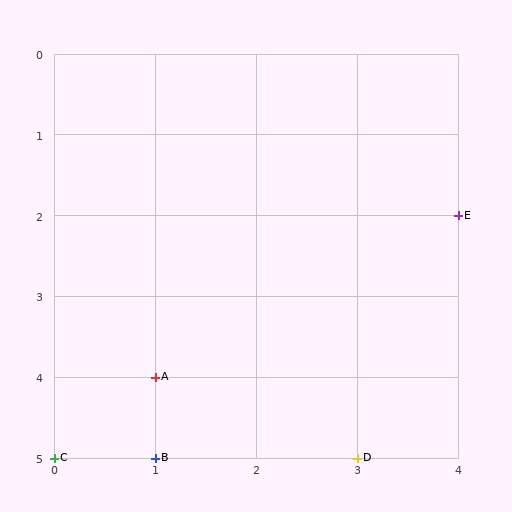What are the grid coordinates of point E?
Point E is at grid coordinates (4, 2).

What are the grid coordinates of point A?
Point A is at grid coordinates (1, 4).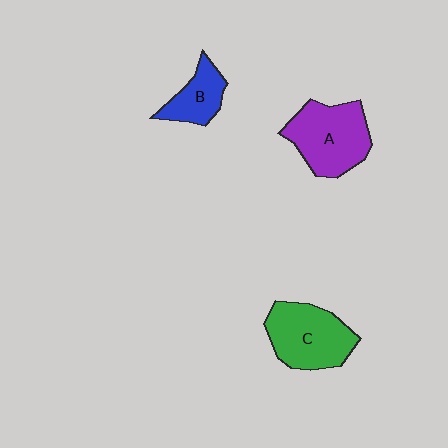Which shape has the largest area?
Shape A (purple).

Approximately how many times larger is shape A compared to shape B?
Approximately 1.9 times.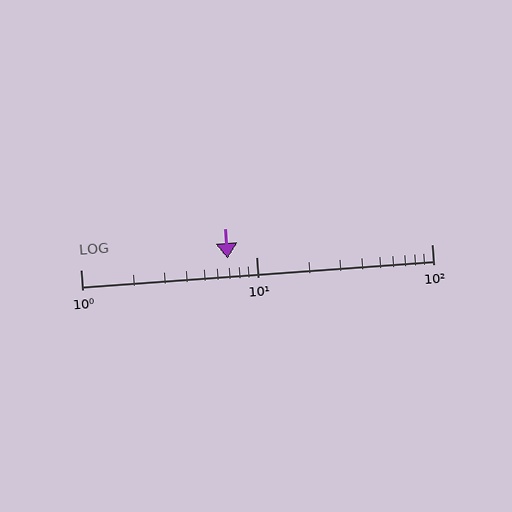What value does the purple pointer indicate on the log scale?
The pointer indicates approximately 6.9.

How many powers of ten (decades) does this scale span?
The scale spans 2 decades, from 1 to 100.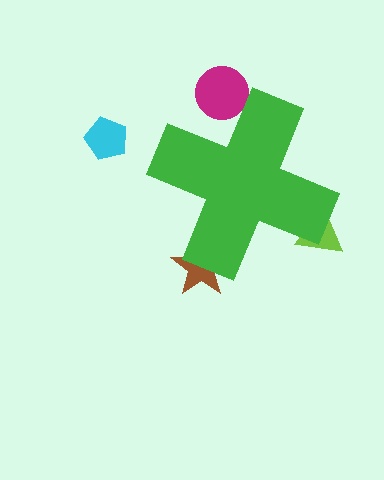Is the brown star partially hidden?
Yes, the brown star is partially hidden behind the green cross.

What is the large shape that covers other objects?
A green cross.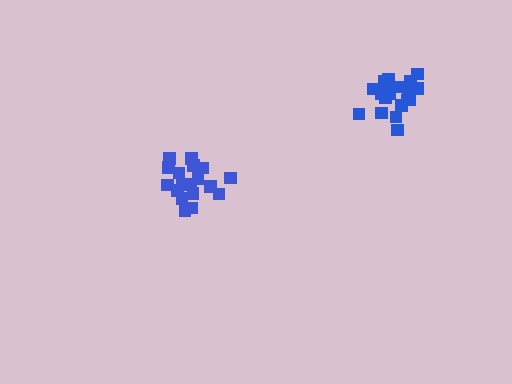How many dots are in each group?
Group 1: 19 dots, Group 2: 18 dots (37 total).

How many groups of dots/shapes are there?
There are 2 groups.